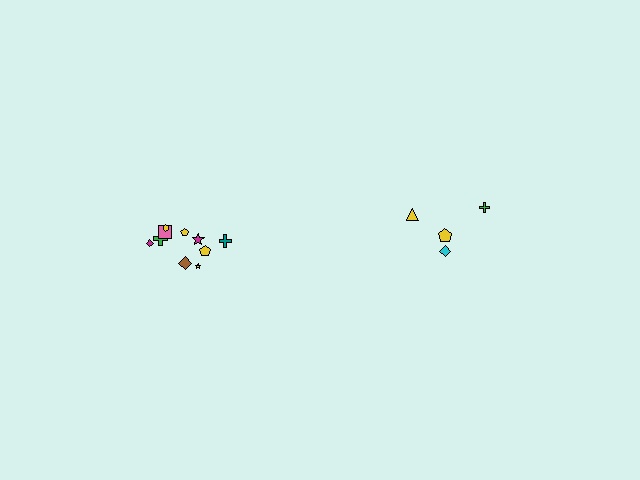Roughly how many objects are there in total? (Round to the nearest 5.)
Roughly 15 objects in total.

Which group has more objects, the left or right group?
The left group.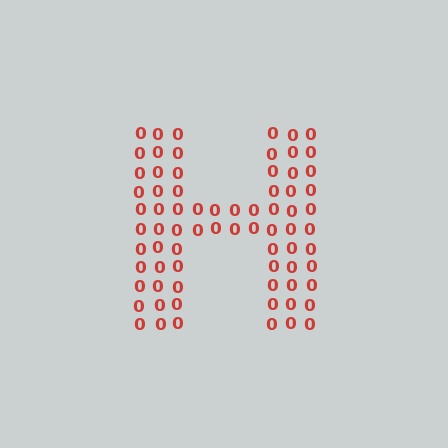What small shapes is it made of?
It is made of small digit 0's.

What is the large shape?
The large shape is the letter H.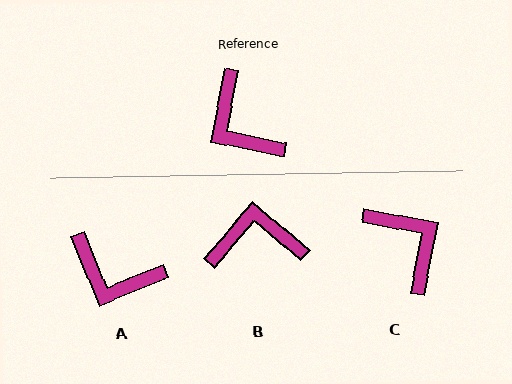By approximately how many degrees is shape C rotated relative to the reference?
Approximately 179 degrees clockwise.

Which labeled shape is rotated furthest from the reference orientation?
C, about 179 degrees away.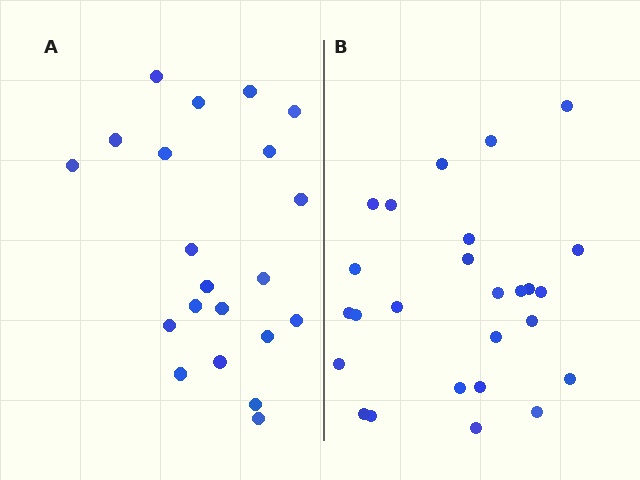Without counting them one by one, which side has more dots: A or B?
Region B (the right region) has more dots.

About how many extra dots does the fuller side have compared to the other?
Region B has about 5 more dots than region A.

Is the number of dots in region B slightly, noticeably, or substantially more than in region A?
Region B has only slightly more — the two regions are fairly close. The ratio is roughly 1.2 to 1.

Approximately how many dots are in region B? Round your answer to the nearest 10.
About 30 dots. (The exact count is 26, which rounds to 30.)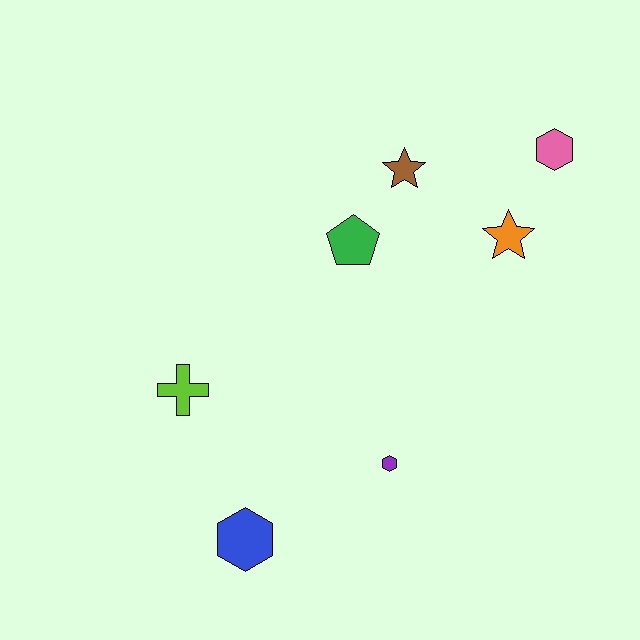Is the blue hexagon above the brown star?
No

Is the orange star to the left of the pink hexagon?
Yes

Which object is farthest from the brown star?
The blue hexagon is farthest from the brown star.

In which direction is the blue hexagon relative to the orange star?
The blue hexagon is below the orange star.